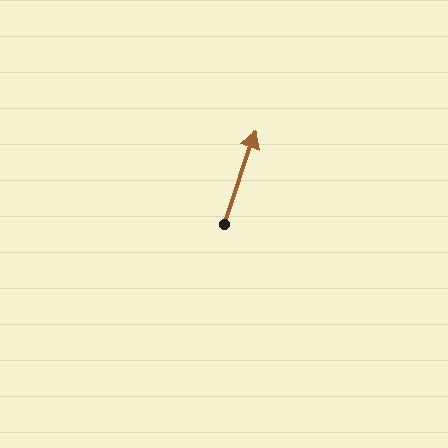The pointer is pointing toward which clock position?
Roughly 1 o'clock.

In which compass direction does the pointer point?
North.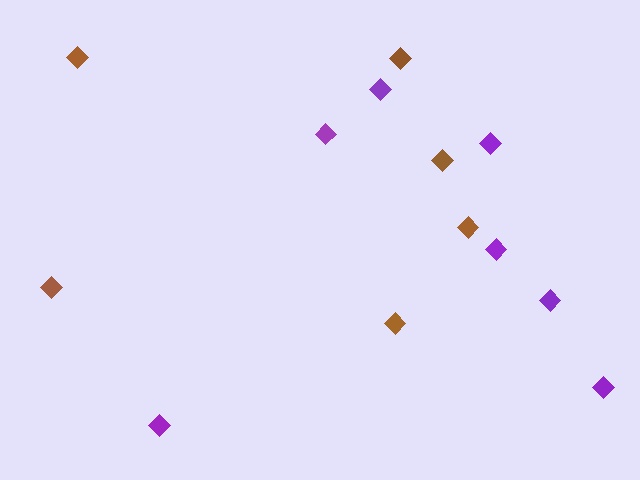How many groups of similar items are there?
There are 2 groups: one group of brown diamonds (6) and one group of purple diamonds (7).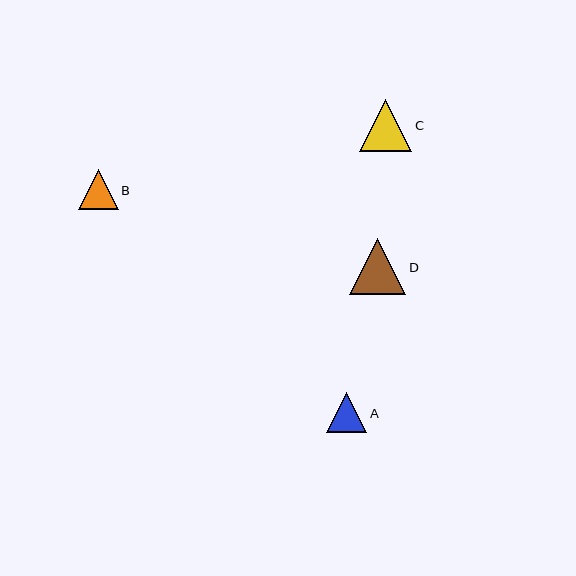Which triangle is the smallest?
Triangle A is the smallest with a size of approximately 40 pixels.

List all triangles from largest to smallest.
From largest to smallest: D, C, B, A.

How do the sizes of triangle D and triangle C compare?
Triangle D and triangle C are approximately the same size.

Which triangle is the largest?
Triangle D is the largest with a size of approximately 57 pixels.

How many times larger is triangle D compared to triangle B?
Triangle D is approximately 1.4 times the size of triangle B.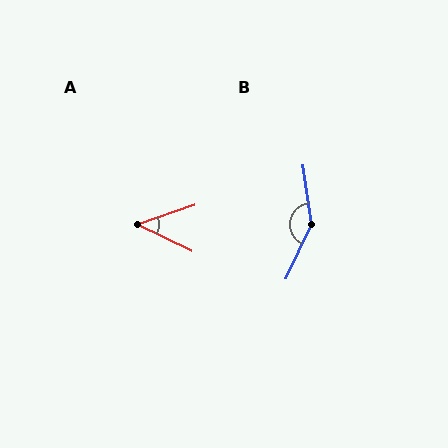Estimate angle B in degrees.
Approximately 147 degrees.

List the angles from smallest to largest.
A (45°), B (147°).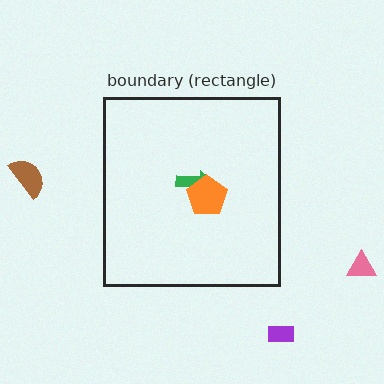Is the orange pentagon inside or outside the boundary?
Inside.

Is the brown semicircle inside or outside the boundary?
Outside.